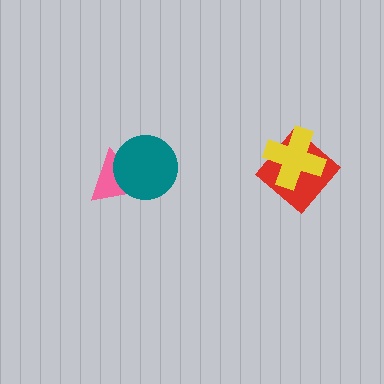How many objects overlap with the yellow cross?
1 object overlaps with the yellow cross.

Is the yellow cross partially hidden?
No, no other shape covers it.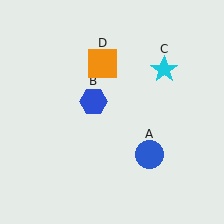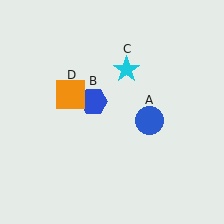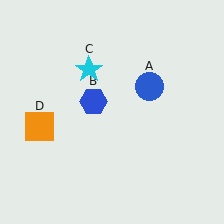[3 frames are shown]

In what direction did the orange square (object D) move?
The orange square (object D) moved down and to the left.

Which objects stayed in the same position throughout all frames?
Blue hexagon (object B) remained stationary.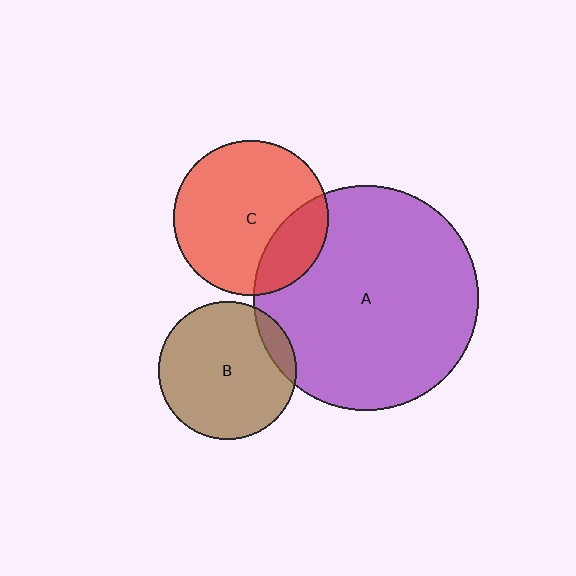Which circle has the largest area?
Circle A (purple).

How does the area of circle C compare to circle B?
Approximately 1.3 times.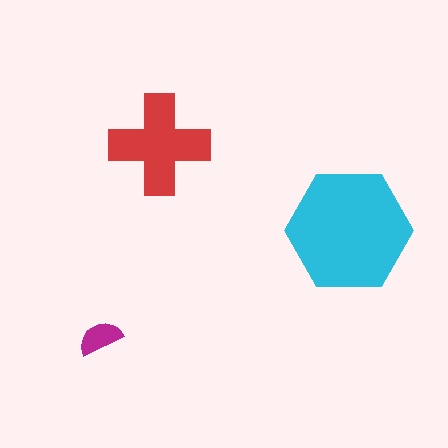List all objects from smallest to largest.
The magenta semicircle, the red cross, the cyan hexagon.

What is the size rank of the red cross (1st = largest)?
2nd.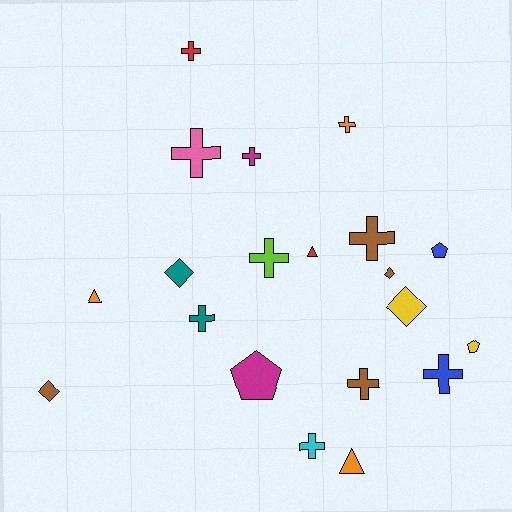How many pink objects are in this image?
There is 1 pink object.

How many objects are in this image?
There are 20 objects.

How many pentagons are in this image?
There are 3 pentagons.